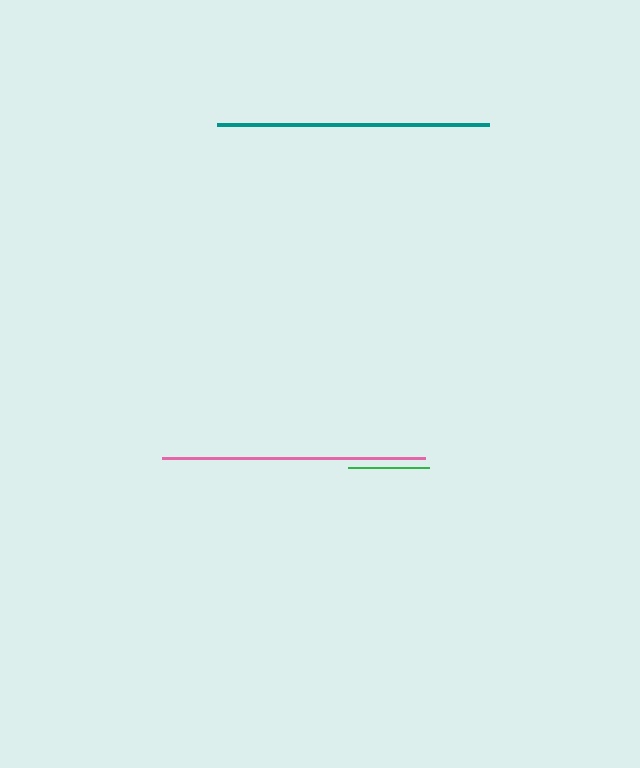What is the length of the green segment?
The green segment is approximately 80 pixels long.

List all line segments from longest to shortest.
From longest to shortest: teal, pink, green.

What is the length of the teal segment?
The teal segment is approximately 272 pixels long.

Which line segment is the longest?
The teal line is the longest at approximately 272 pixels.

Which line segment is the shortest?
The green line is the shortest at approximately 80 pixels.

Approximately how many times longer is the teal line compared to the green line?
The teal line is approximately 3.4 times the length of the green line.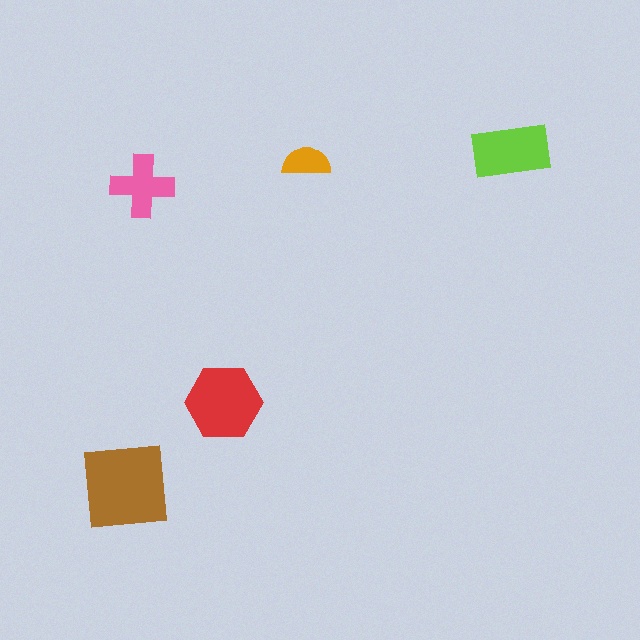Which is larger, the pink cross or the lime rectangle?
The lime rectangle.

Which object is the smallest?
The orange semicircle.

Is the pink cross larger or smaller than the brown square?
Smaller.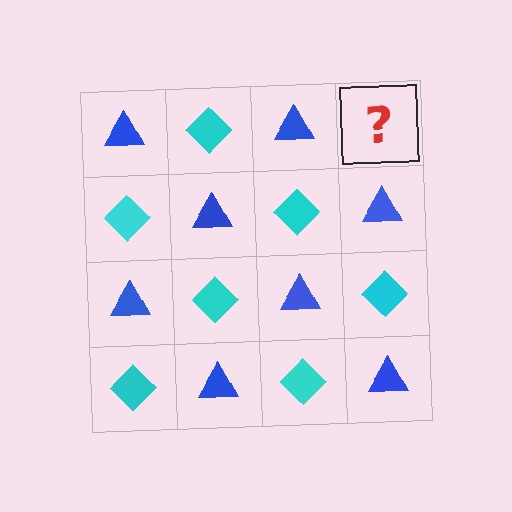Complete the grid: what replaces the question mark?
The question mark should be replaced with a cyan diamond.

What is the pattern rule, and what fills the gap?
The rule is that it alternates blue triangle and cyan diamond in a checkerboard pattern. The gap should be filled with a cyan diamond.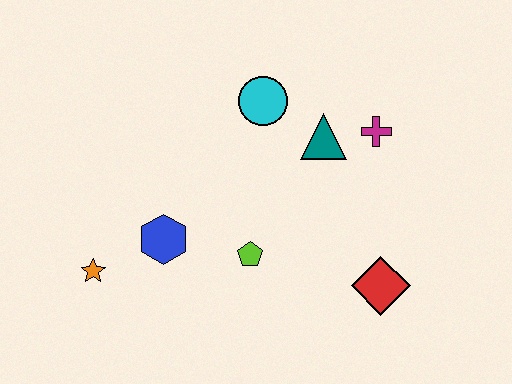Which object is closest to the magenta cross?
The teal triangle is closest to the magenta cross.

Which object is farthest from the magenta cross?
The orange star is farthest from the magenta cross.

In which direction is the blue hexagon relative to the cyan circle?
The blue hexagon is below the cyan circle.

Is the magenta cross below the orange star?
No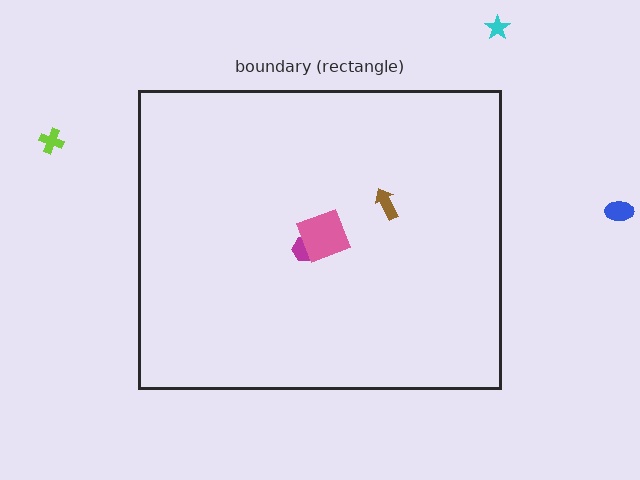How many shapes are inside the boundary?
3 inside, 3 outside.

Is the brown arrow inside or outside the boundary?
Inside.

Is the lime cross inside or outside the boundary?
Outside.